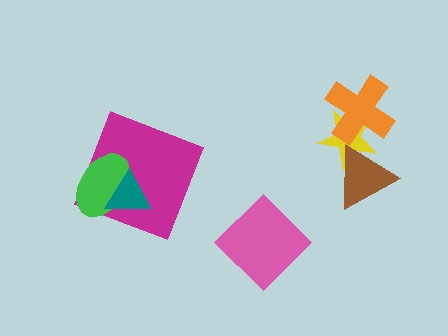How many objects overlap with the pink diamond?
0 objects overlap with the pink diamond.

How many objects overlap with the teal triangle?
2 objects overlap with the teal triangle.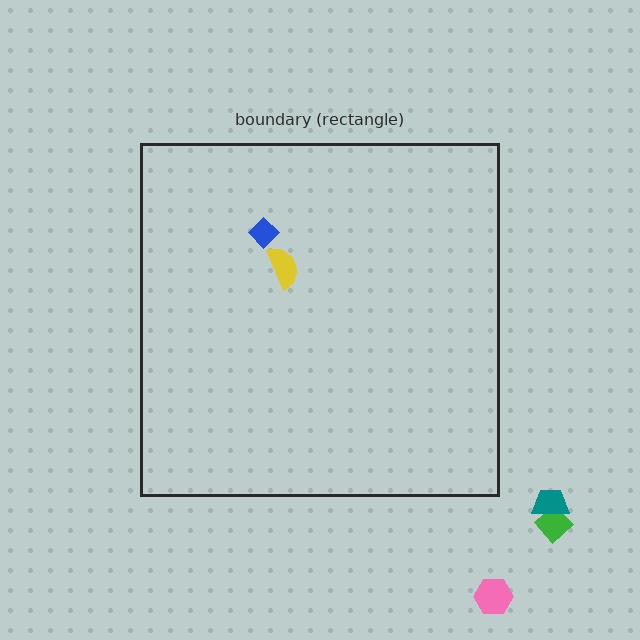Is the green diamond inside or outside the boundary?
Outside.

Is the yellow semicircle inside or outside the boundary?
Inside.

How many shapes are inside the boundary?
2 inside, 3 outside.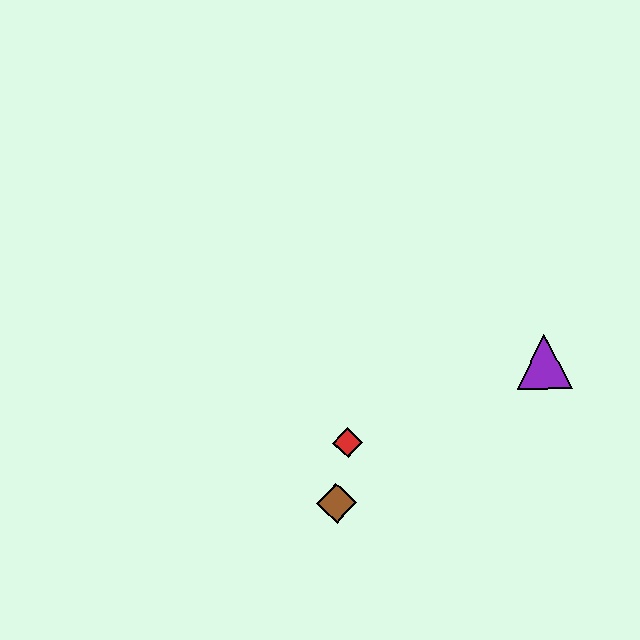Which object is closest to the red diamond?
The brown diamond is closest to the red diamond.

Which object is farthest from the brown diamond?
The purple triangle is farthest from the brown diamond.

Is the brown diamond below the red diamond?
Yes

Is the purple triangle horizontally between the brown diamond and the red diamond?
No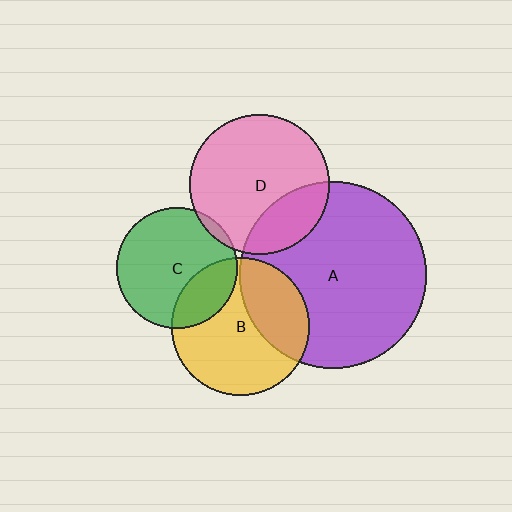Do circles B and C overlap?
Yes.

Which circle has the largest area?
Circle A (purple).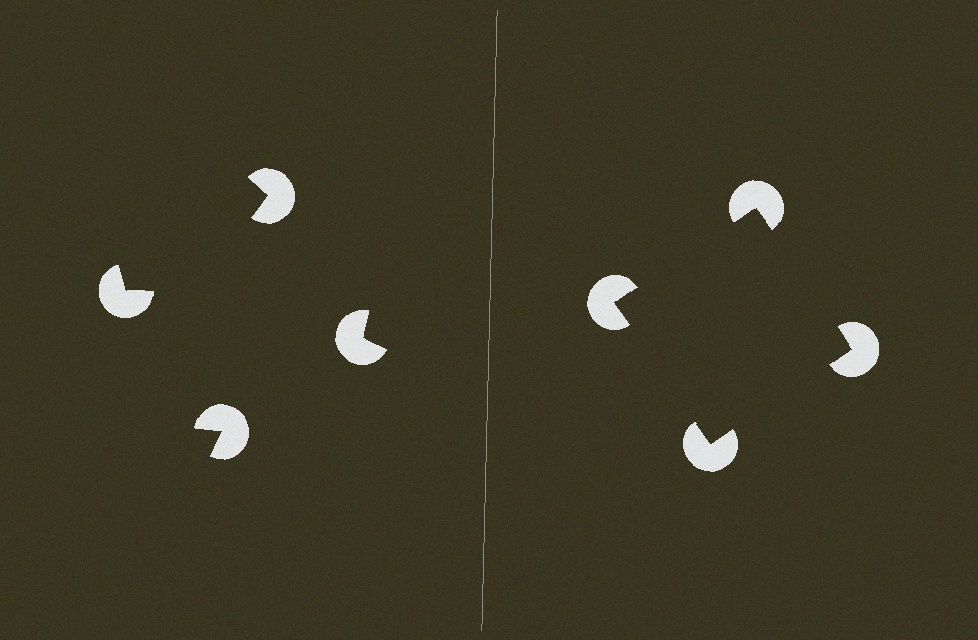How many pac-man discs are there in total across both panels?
8 — 4 on each side.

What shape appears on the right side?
An illusory square.